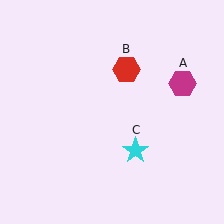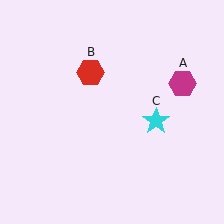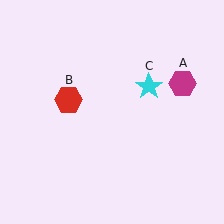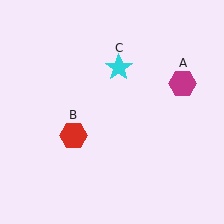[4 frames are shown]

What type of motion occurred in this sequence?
The red hexagon (object B), cyan star (object C) rotated counterclockwise around the center of the scene.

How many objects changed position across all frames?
2 objects changed position: red hexagon (object B), cyan star (object C).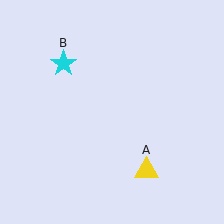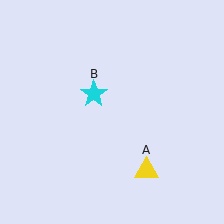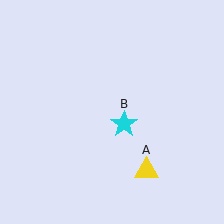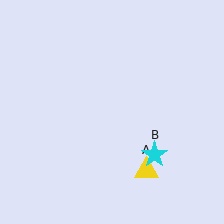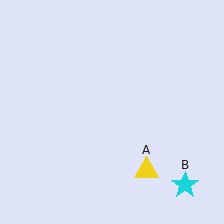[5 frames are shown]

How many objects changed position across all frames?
1 object changed position: cyan star (object B).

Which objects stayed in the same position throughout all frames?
Yellow triangle (object A) remained stationary.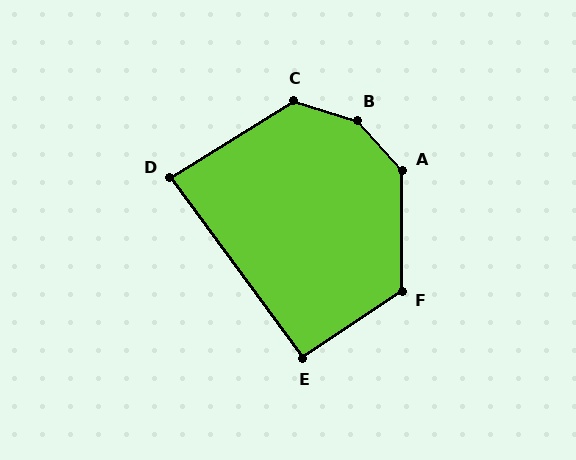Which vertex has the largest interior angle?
B, at approximately 150 degrees.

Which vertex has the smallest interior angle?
D, at approximately 86 degrees.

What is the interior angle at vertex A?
Approximately 137 degrees (obtuse).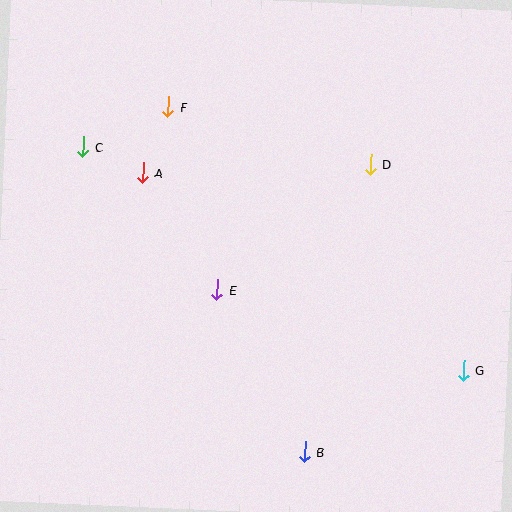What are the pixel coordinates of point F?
Point F is at (168, 107).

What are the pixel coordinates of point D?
Point D is at (370, 164).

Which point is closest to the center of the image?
Point E at (217, 290) is closest to the center.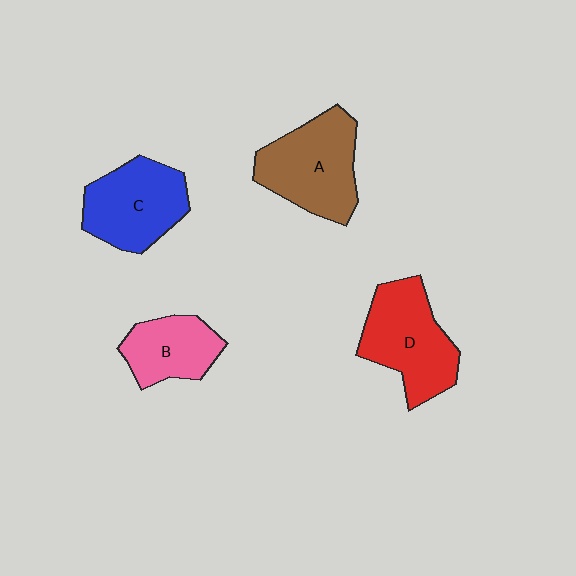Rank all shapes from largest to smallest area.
From largest to smallest: A (brown), D (red), C (blue), B (pink).